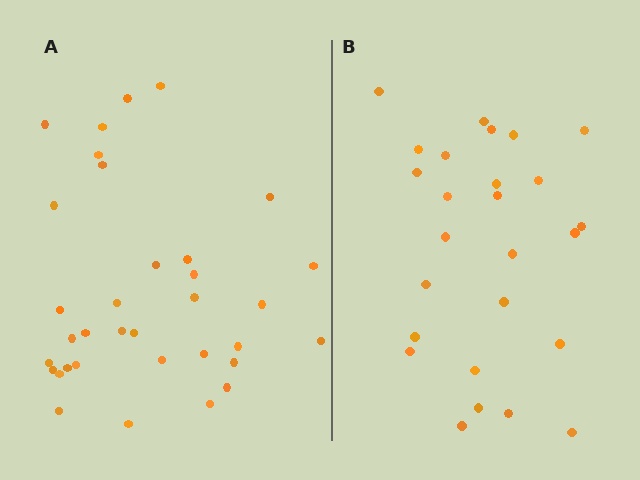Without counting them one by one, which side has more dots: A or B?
Region A (the left region) has more dots.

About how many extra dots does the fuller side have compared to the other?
Region A has roughly 8 or so more dots than region B.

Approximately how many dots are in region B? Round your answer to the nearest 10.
About 30 dots. (The exact count is 26, which rounds to 30.)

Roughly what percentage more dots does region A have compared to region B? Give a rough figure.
About 30% more.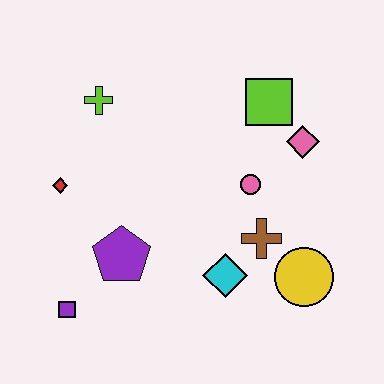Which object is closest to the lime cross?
The red diamond is closest to the lime cross.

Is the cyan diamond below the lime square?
Yes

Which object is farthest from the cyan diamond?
The lime cross is farthest from the cyan diamond.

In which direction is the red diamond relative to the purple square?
The red diamond is above the purple square.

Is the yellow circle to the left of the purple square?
No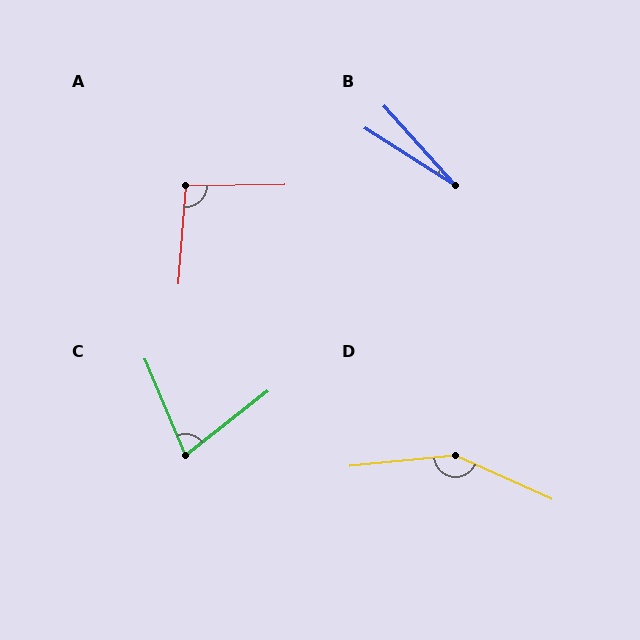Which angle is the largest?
D, at approximately 150 degrees.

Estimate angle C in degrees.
Approximately 75 degrees.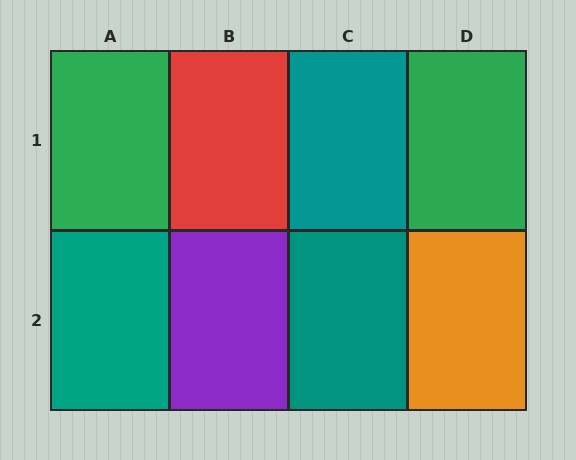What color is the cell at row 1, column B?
Red.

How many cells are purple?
1 cell is purple.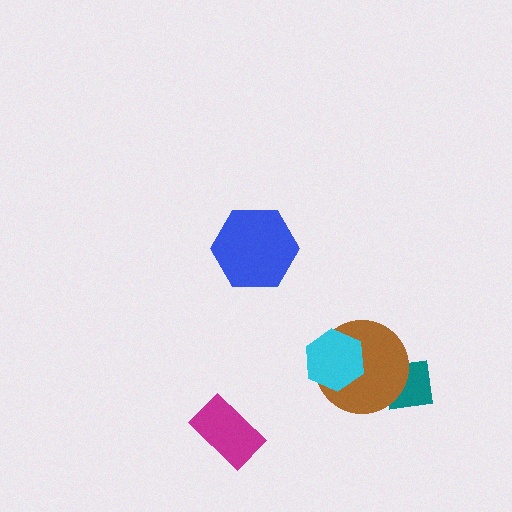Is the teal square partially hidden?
Yes, it is partially covered by another shape.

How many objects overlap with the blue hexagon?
0 objects overlap with the blue hexagon.